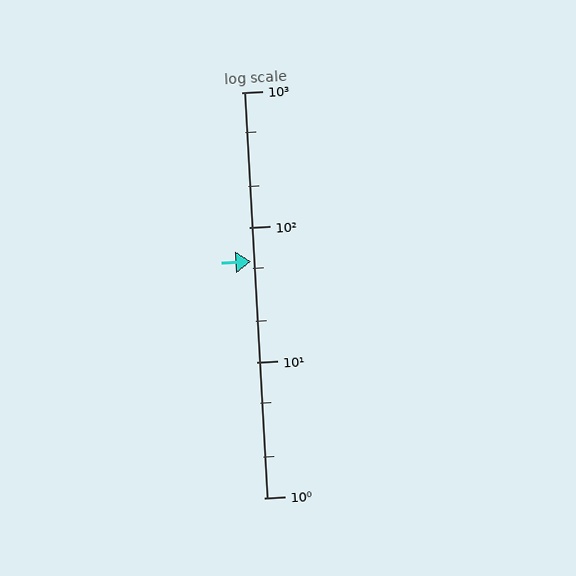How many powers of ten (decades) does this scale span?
The scale spans 3 decades, from 1 to 1000.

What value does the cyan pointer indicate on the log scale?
The pointer indicates approximately 56.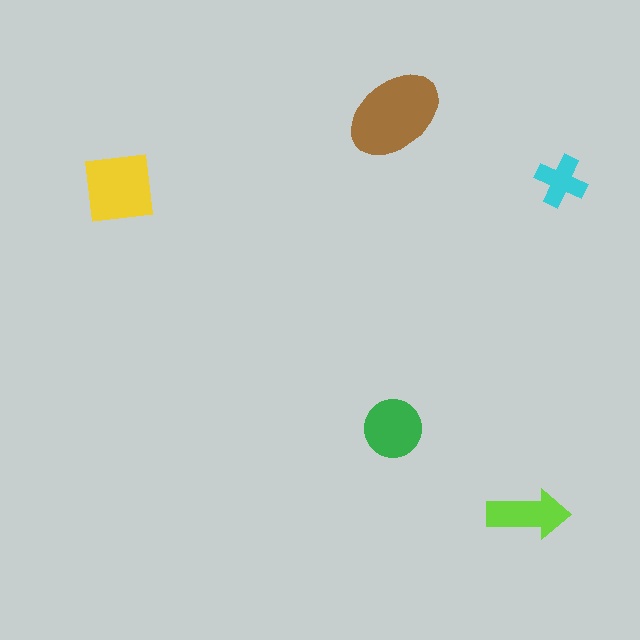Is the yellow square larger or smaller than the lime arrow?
Larger.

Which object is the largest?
The brown ellipse.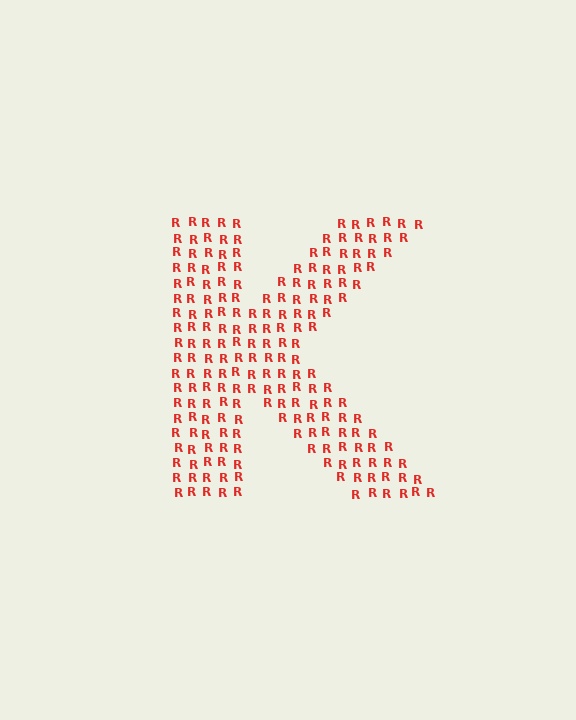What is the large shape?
The large shape is the letter K.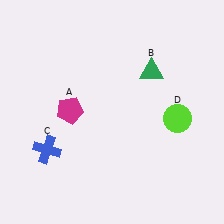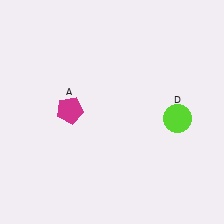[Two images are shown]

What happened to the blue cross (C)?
The blue cross (C) was removed in Image 2. It was in the bottom-left area of Image 1.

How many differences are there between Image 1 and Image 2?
There are 2 differences between the two images.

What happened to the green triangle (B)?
The green triangle (B) was removed in Image 2. It was in the top-right area of Image 1.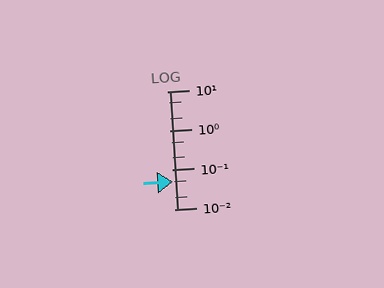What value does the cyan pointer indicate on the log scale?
The pointer indicates approximately 0.05.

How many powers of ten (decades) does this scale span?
The scale spans 3 decades, from 0.01 to 10.